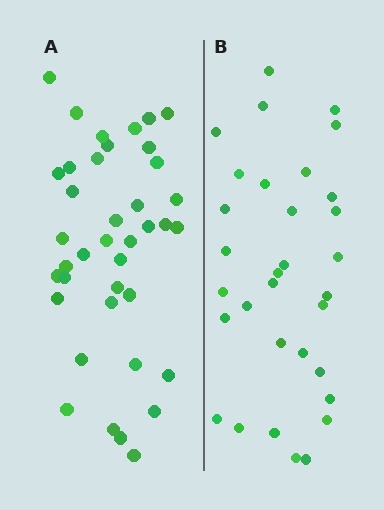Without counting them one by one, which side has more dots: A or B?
Region A (the left region) has more dots.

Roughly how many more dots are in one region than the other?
Region A has roughly 8 or so more dots than region B.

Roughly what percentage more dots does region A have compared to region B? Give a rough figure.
About 20% more.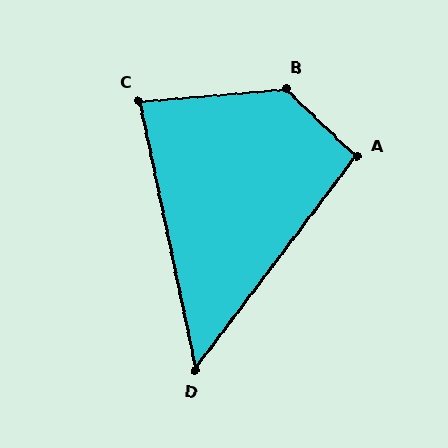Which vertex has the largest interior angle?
B, at approximately 131 degrees.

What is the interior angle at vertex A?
Approximately 97 degrees (obtuse).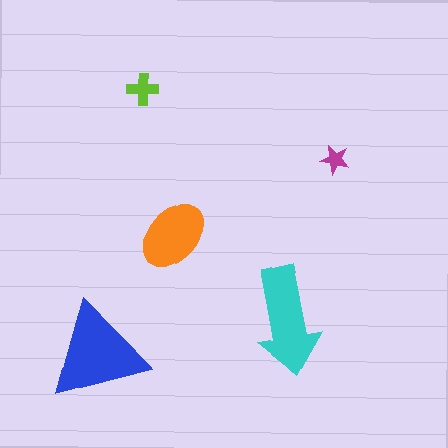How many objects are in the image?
There are 5 objects in the image.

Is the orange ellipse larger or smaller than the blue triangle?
Smaller.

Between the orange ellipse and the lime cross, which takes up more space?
The orange ellipse.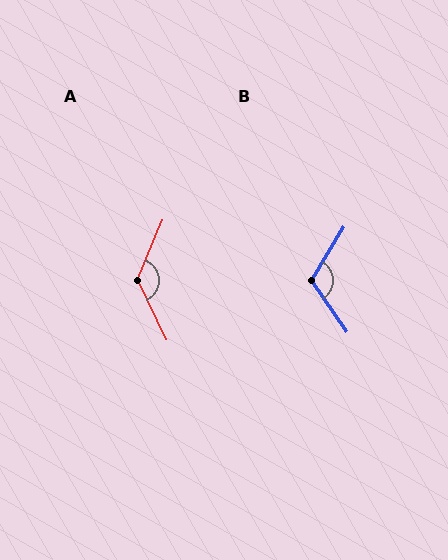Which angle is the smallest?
B, at approximately 114 degrees.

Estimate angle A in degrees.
Approximately 131 degrees.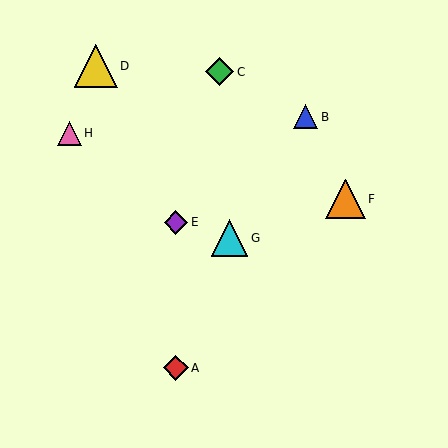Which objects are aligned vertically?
Objects A, E are aligned vertically.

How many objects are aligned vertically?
2 objects (A, E) are aligned vertically.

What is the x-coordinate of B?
Object B is at x≈305.